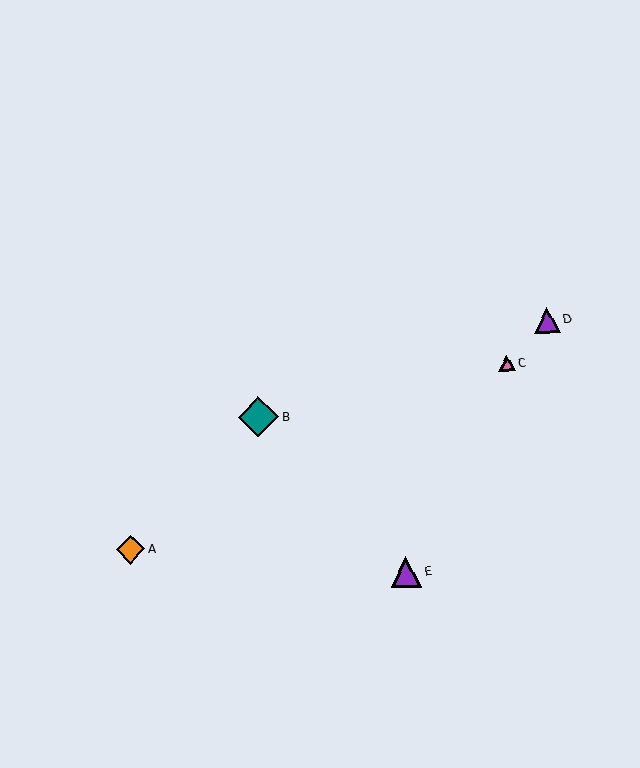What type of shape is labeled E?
Shape E is a purple triangle.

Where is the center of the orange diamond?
The center of the orange diamond is at (130, 549).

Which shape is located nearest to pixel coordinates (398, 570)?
The purple triangle (labeled E) at (406, 572) is nearest to that location.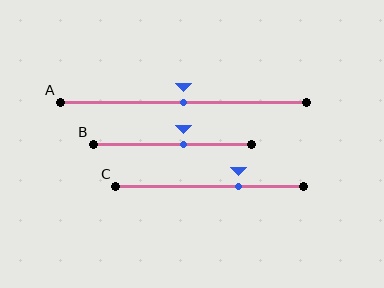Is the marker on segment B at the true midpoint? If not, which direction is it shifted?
No, the marker on segment B is shifted to the right by about 7% of the segment length.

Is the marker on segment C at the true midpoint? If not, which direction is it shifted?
No, the marker on segment C is shifted to the right by about 15% of the segment length.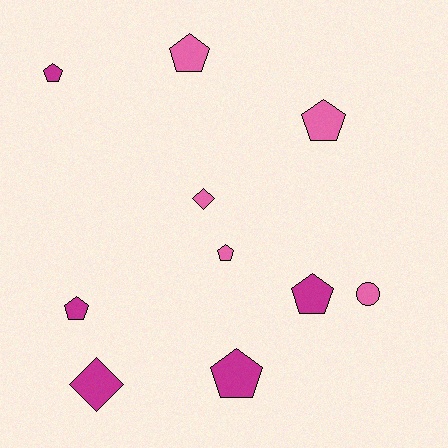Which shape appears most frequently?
Pentagon, with 7 objects.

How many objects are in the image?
There are 10 objects.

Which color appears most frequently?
Pink, with 5 objects.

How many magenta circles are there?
There are no magenta circles.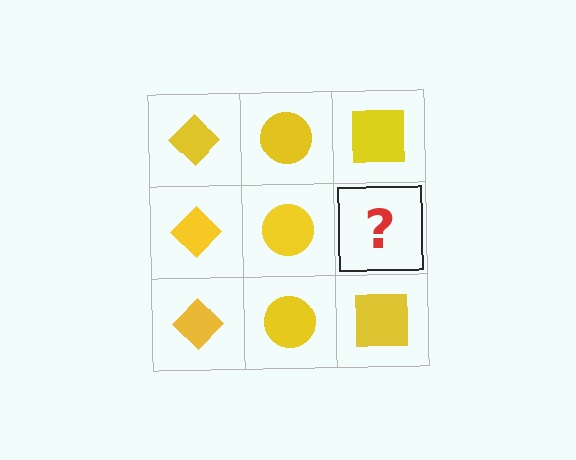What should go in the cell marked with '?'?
The missing cell should contain a yellow square.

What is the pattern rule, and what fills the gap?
The rule is that each column has a consistent shape. The gap should be filled with a yellow square.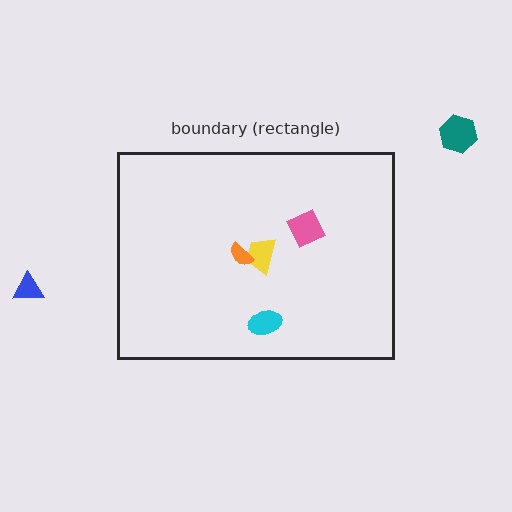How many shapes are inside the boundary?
4 inside, 2 outside.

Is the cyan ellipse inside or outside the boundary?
Inside.